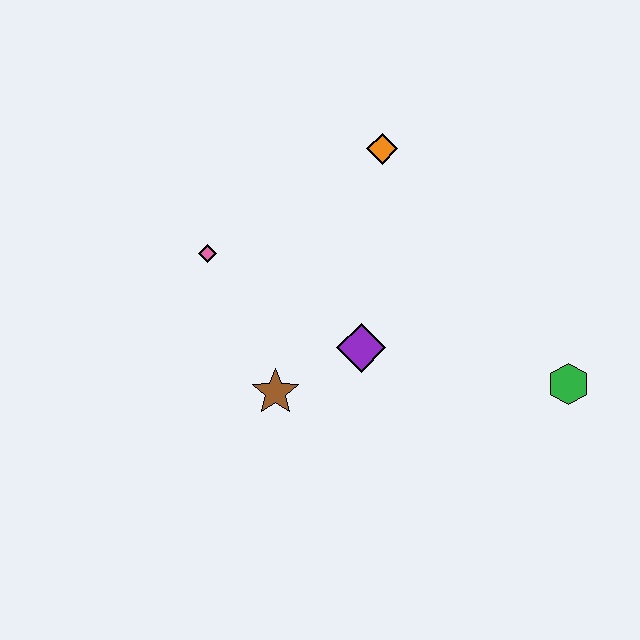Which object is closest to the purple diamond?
The brown star is closest to the purple diamond.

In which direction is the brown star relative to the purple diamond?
The brown star is to the left of the purple diamond.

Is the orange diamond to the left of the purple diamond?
No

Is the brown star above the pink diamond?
No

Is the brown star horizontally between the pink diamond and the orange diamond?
Yes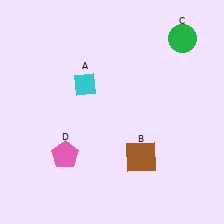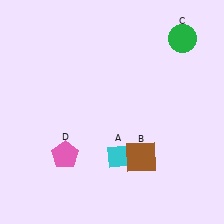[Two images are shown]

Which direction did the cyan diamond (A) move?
The cyan diamond (A) moved down.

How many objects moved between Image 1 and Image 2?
1 object moved between the two images.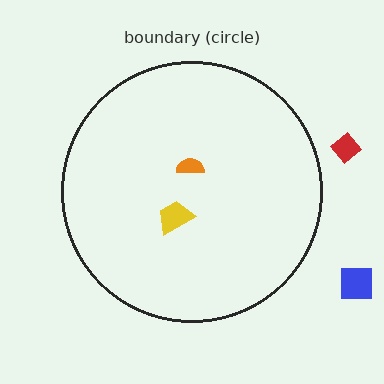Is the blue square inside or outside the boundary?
Outside.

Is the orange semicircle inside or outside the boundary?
Inside.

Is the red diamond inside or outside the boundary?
Outside.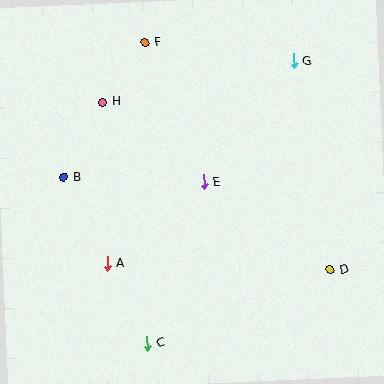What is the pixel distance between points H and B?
The distance between H and B is 85 pixels.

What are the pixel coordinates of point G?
Point G is at (294, 61).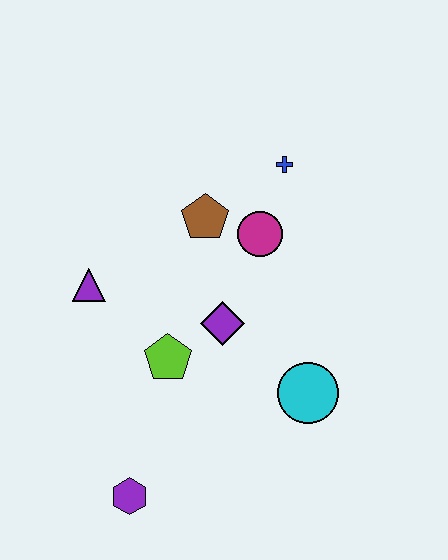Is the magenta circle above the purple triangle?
Yes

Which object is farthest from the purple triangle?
The cyan circle is farthest from the purple triangle.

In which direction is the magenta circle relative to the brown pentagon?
The magenta circle is to the right of the brown pentagon.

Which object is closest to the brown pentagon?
The magenta circle is closest to the brown pentagon.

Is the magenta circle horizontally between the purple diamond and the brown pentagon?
No